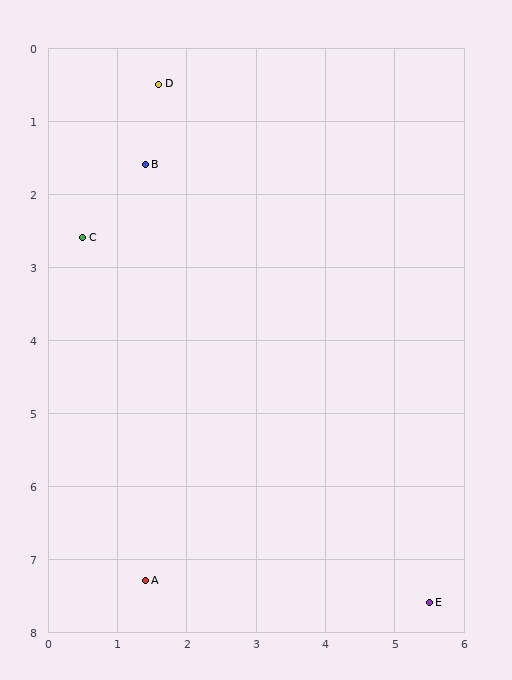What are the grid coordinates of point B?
Point B is at approximately (1.4, 1.6).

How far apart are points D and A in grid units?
Points D and A are about 6.8 grid units apart.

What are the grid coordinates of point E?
Point E is at approximately (5.5, 7.6).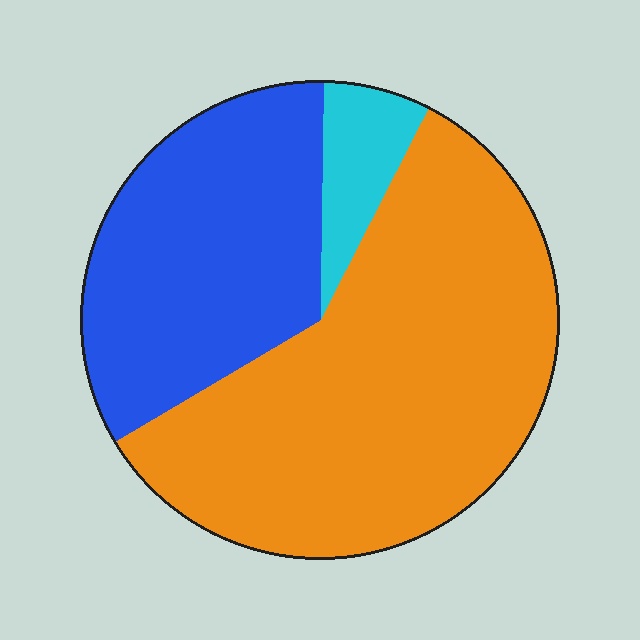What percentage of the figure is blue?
Blue covers 34% of the figure.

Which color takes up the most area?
Orange, at roughly 60%.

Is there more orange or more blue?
Orange.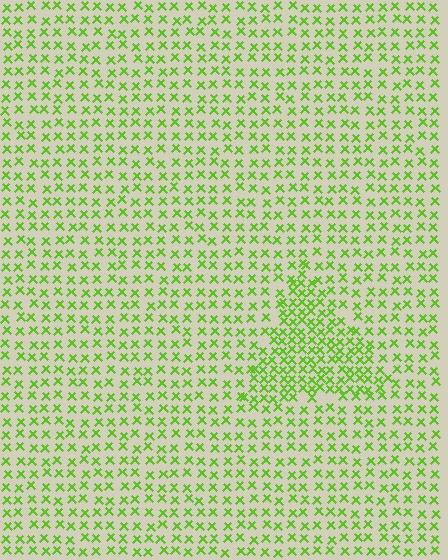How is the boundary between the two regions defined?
The boundary is defined by a change in element density (approximately 1.8x ratio). All elements are the same color, size, and shape.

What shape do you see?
I see a triangle.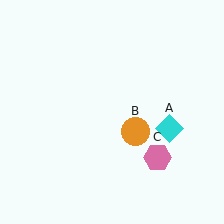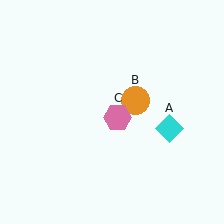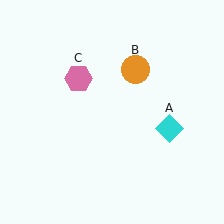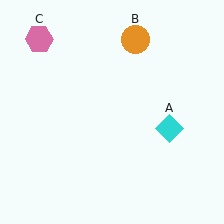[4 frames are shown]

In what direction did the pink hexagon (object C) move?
The pink hexagon (object C) moved up and to the left.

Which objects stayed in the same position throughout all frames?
Cyan diamond (object A) remained stationary.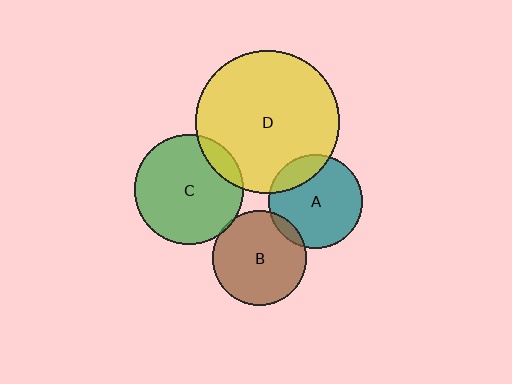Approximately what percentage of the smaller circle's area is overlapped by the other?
Approximately 20%.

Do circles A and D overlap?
Yes.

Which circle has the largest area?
Circle D (yellow).